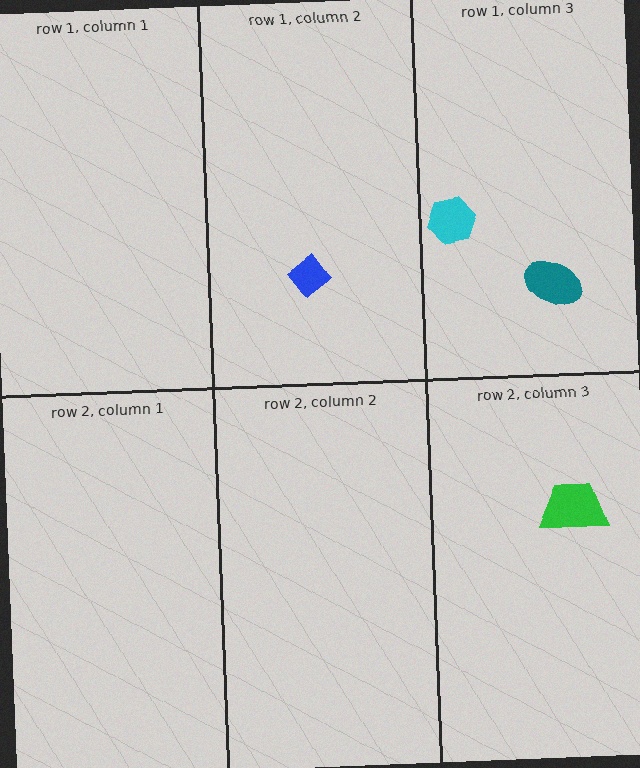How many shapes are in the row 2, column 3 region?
1.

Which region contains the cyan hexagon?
The row 1, column 3 region.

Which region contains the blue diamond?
The row 1, column 2 region.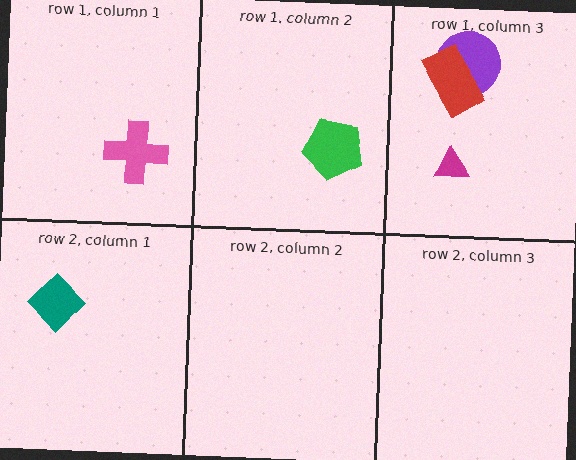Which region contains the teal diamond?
The row 2, column 1 region.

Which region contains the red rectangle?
The row 1, column 3 region.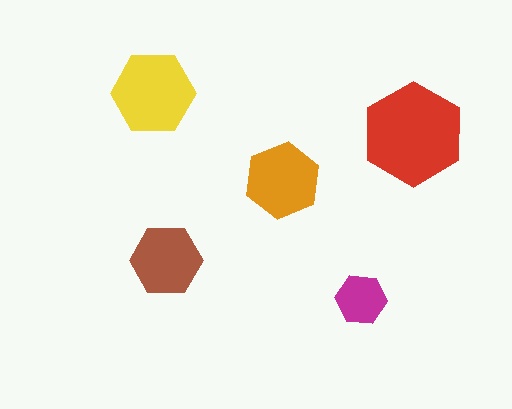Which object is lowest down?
The magenta hexagon is bottommost.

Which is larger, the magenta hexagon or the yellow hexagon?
The yellow one.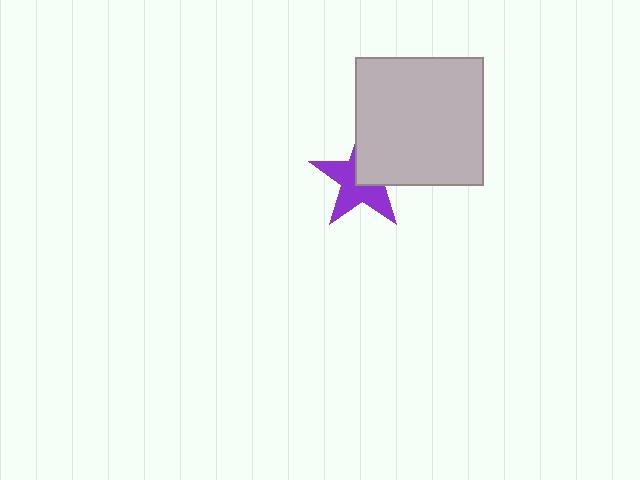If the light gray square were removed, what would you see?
You would see the complete purple star.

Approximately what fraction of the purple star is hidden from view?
Roughly 42% of the purple star is hidden behind the light gray square.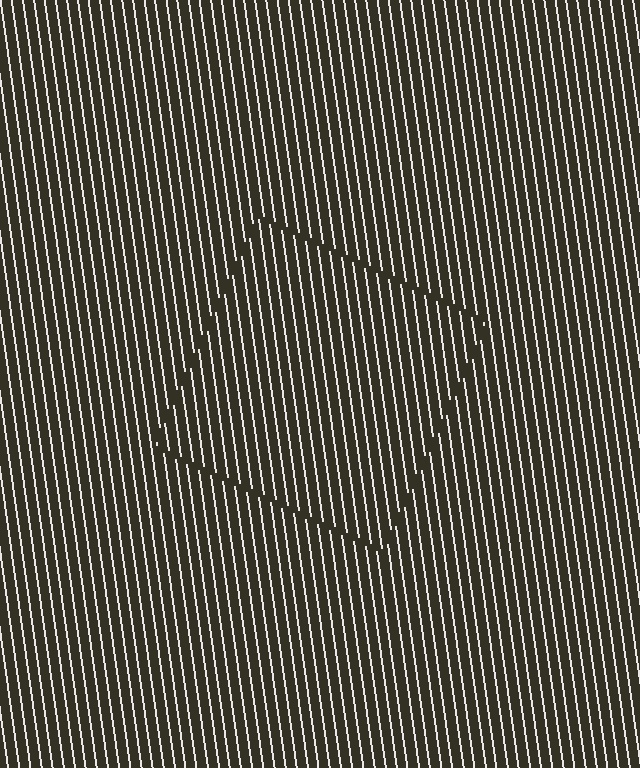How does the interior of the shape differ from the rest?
The interior of the shape contains the same grating, shifted by half a period — the contour is defined by the phase discontinuity where line-ends from the inner and outer gratings abut.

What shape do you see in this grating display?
An illusory square. The interior of the shape contains the same grating, shifted by half a period — the contour is defined by the phase discontinuity where line-ends from the inner and outer gratings abut.